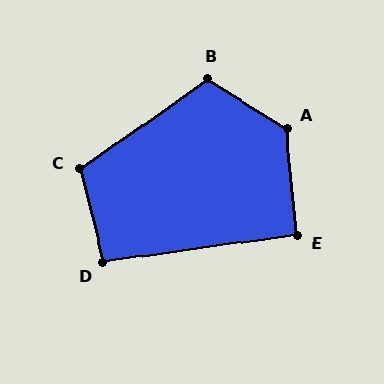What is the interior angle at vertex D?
Approximately 95 degrees (obtuse).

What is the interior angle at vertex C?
Approximately 112 degrees (obtuse).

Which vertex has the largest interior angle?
A, at approximately 128 degrees.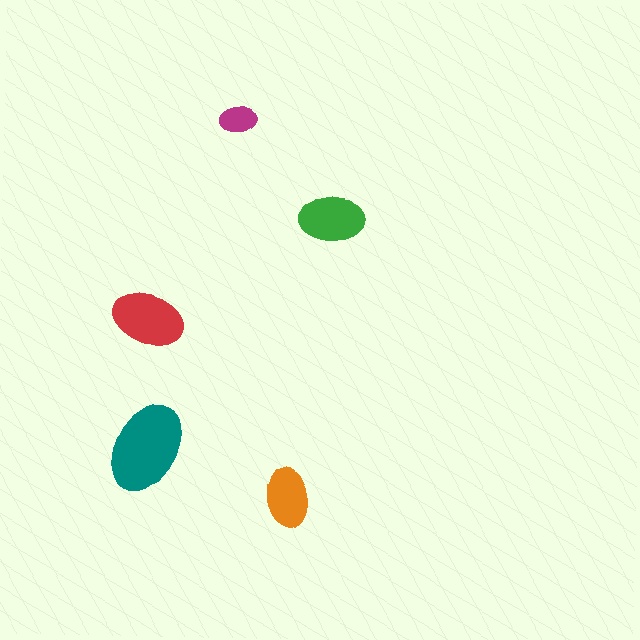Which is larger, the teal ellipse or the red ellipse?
The teal one.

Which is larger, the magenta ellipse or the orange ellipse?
The orange one.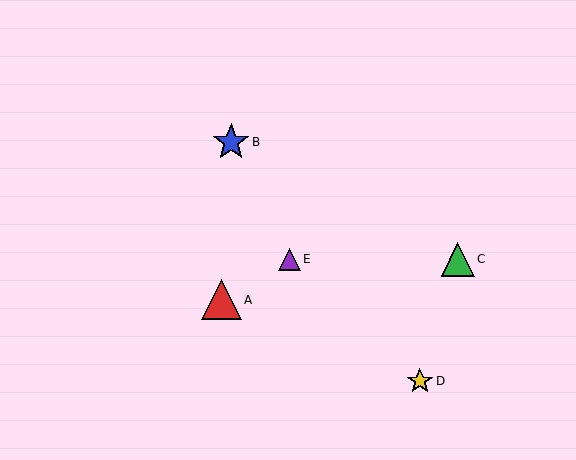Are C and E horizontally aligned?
Yes, both are at y≈260.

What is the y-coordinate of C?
Object C is at y≈260.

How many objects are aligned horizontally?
2 objects (C, E) are aligned horizontally.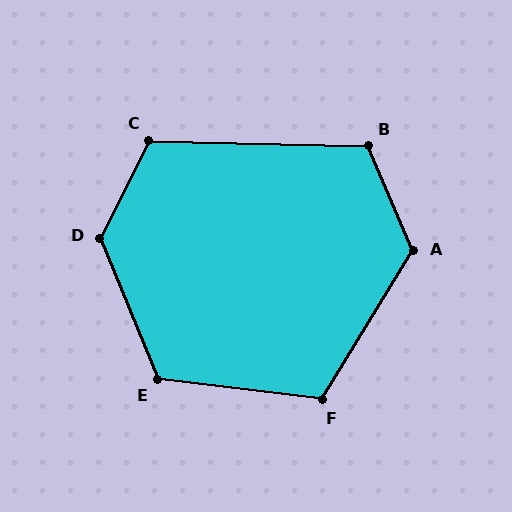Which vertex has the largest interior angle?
D, at approximately 131 degrees.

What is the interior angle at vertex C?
Approximately 115 degrees (obtuse).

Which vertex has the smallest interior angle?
F, at approximately 115 degrees.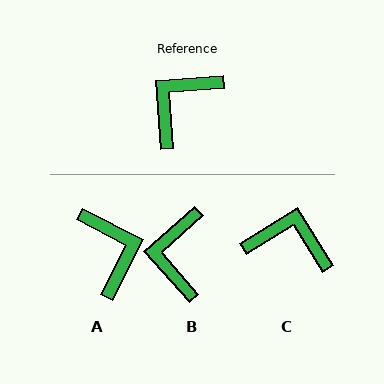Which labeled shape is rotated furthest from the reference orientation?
A, about 121 degrees away.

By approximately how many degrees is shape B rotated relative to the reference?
Approximately 38 degrees counter-clockwise.